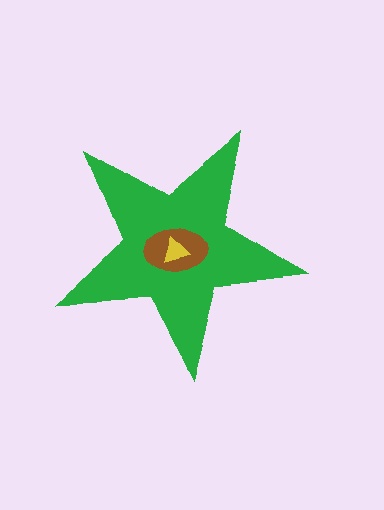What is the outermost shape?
The green star.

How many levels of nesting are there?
3.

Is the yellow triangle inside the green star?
Yes.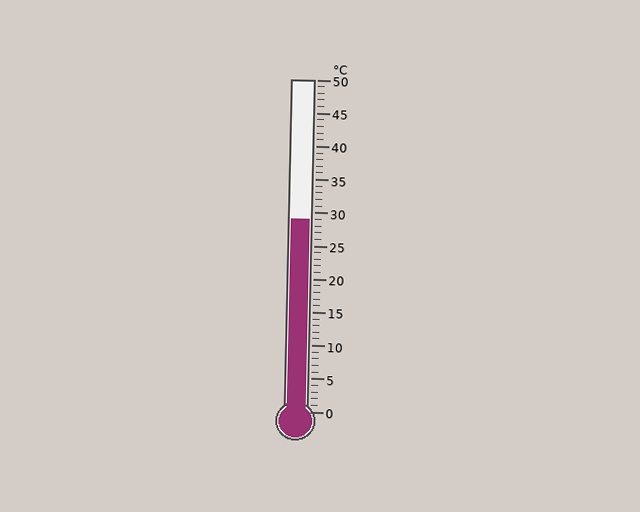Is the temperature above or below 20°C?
The temperature is above 20°C.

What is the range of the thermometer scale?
The thermometer scale ranges from 0°C to 50°C.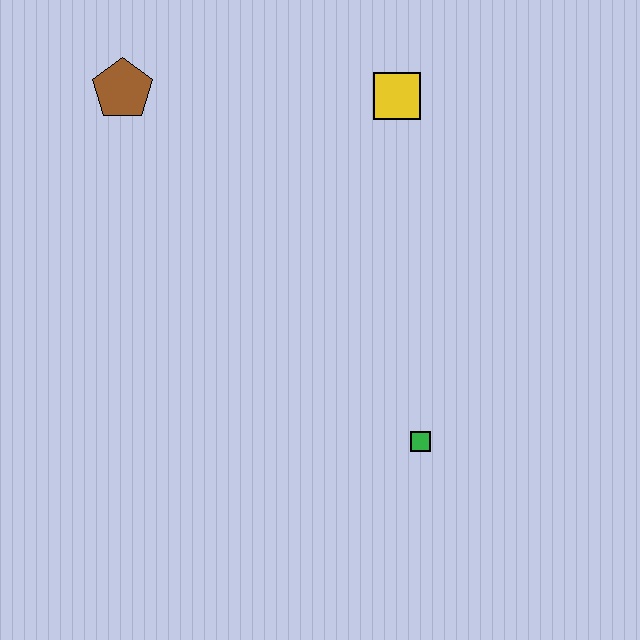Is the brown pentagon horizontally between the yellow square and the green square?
No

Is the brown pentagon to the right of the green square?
No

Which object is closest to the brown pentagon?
The yellow square is closest to the brown pentagon.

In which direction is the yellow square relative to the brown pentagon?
The yellow square is to the right of the brown pentagon.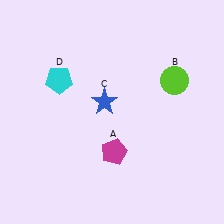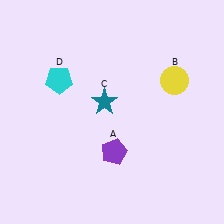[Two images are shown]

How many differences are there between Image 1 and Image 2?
There are 3 differences between the two images.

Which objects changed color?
A changed from magenta to purple. B changed from lime to yellow. C changed from blue to teal.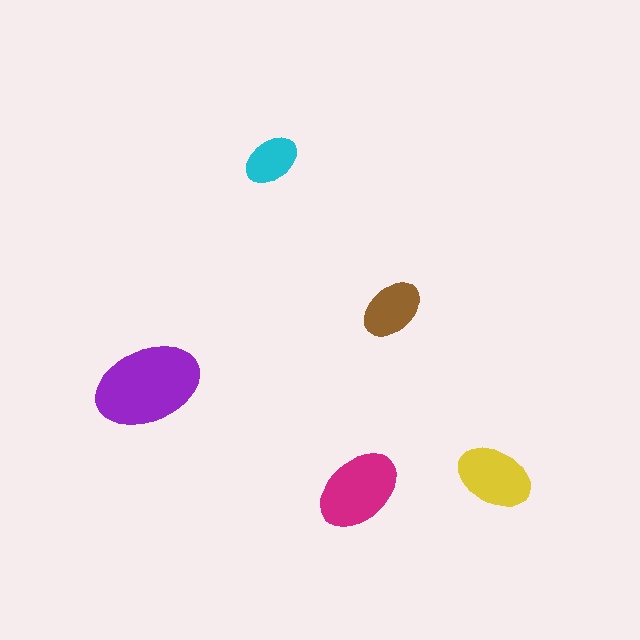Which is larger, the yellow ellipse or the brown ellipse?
The yellow one.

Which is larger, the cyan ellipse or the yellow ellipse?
The yellow one.